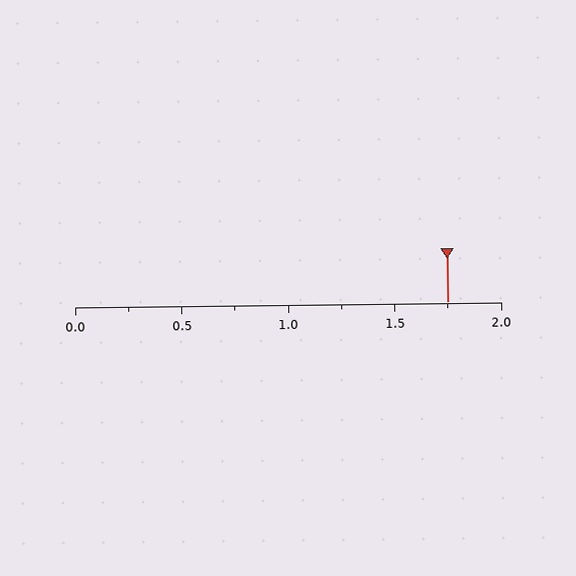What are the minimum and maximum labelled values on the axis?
The axis runs from 0.0 to 2.0.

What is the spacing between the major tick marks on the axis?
The major ticks are spaced 0.5 apart.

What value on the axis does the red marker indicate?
The marker indicates approximately 1.75.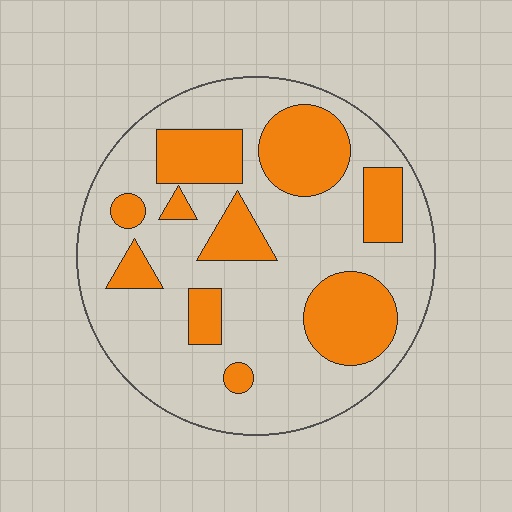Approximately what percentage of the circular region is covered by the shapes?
Approximately 30%.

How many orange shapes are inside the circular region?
10.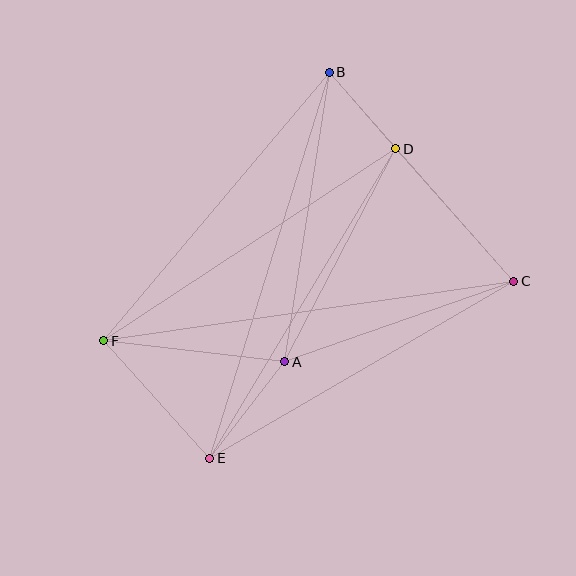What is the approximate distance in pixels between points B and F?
The distance between B and F is approximately 351 pixels.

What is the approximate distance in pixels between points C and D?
The distance between C and D is approximately 177 pixels.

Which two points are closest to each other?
Points B and D are closest to each other.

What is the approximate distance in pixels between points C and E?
The distance between C and E is approximately 352 pixels.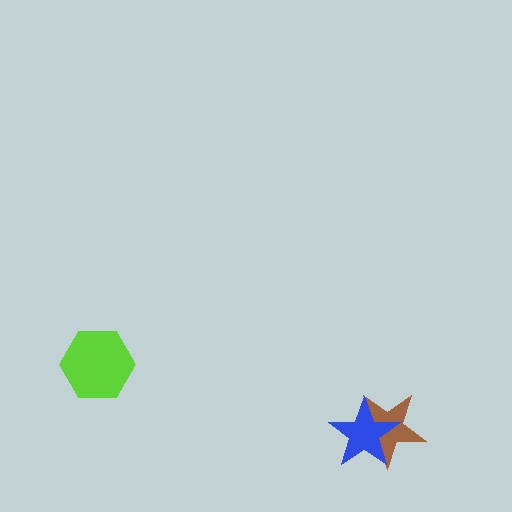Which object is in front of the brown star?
The blue star is in front of the brown star.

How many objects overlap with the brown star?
1 object overlaps with the brown star.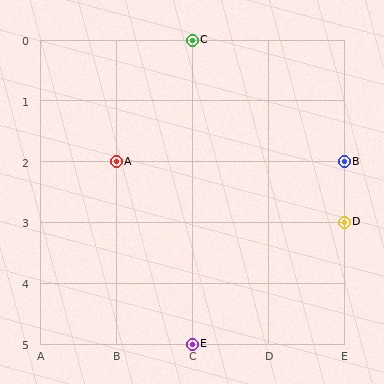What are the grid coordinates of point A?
Point A is at grid coordinates (B, 2).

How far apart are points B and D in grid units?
Points B and D are 1 row apart.